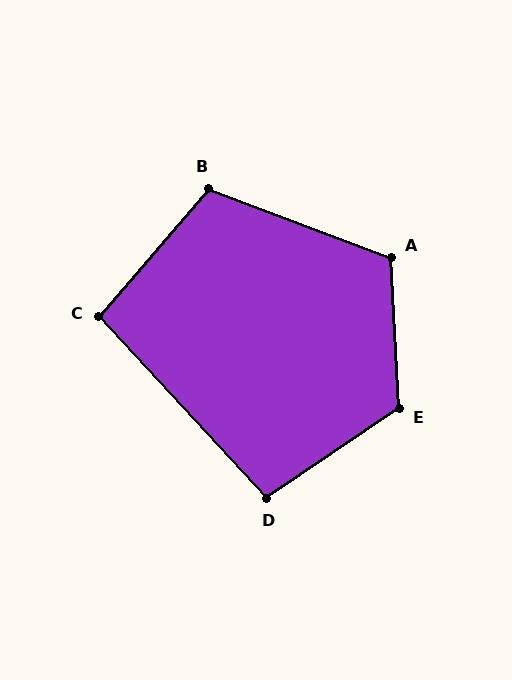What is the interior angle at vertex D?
Approximately 99 degrees (obtuse).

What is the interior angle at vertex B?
Approximately 110 degrees (obtuse).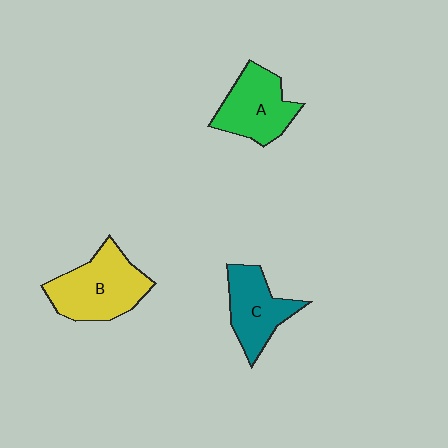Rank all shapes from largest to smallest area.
From largest to smallest: B (yellow), A (green), C (teal).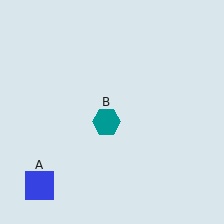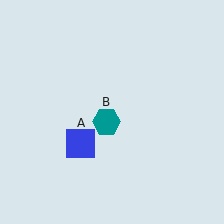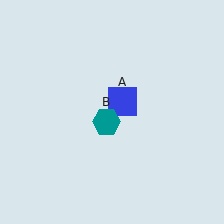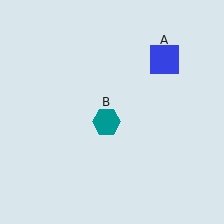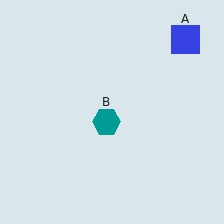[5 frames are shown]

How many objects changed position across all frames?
1 object changed position: blue square (object A).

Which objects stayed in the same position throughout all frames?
Teal hexagon (object B) remained stationary.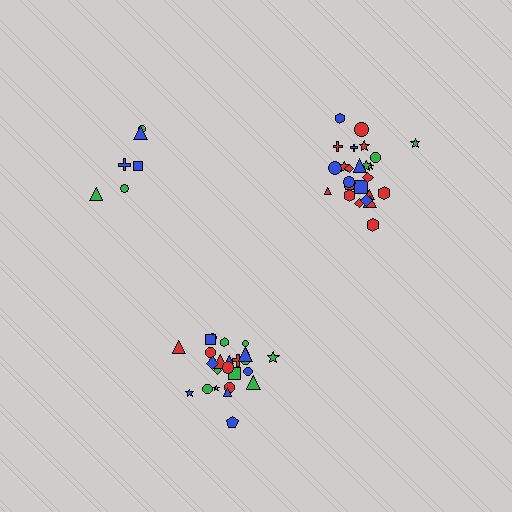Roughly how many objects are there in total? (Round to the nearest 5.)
Roughly 55 objects in total.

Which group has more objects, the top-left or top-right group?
The top-right group.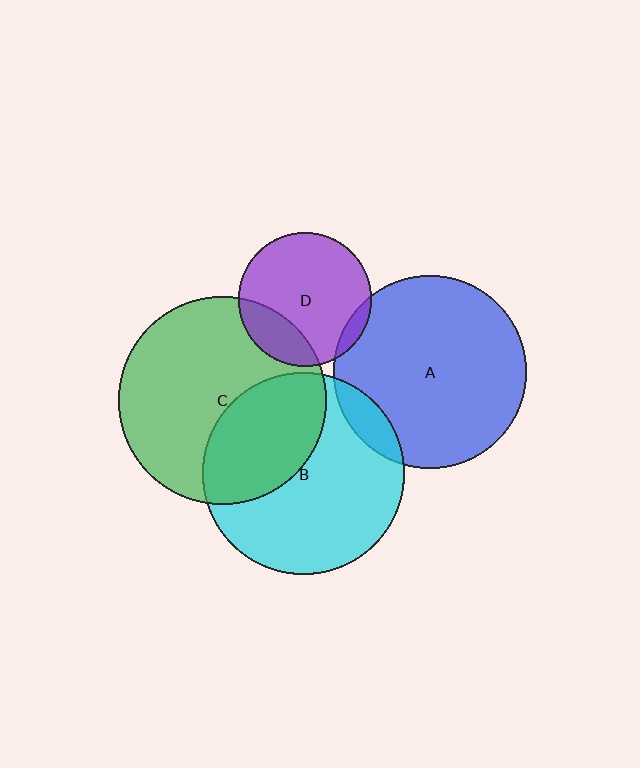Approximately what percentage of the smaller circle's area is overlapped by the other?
Approximately 5%.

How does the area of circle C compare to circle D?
Approximately 2.4 times.